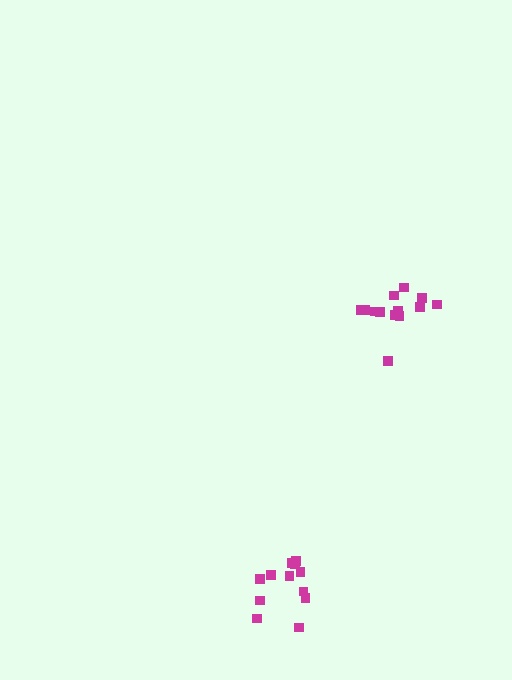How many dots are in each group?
Group 1: 13 dots, Group 2: 12 dots (25 total).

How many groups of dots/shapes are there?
There are 2 groups.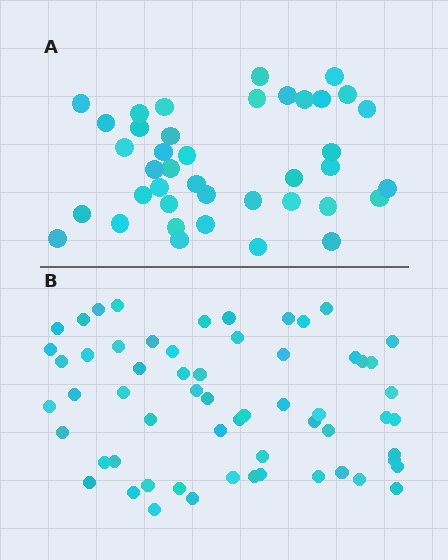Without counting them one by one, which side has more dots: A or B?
Region B (the bottom region) has more dots.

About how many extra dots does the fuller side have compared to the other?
Region B has approximately 20 more dots than region A.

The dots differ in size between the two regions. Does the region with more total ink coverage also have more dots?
No. Region A has more total ink coverage because its dots are larger, but region B actually contains more individual dots. Total area can be misleading — the number of items is what matters here.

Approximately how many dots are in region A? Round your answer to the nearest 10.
About 40 dots.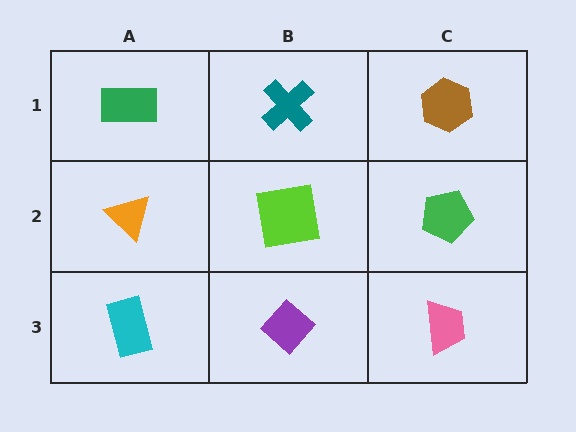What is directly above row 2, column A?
A green rectangle.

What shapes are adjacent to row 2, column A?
A green rectangle (row 1, column A), a cyan rectangle (row 3, column A), a lime square (row 2, column B).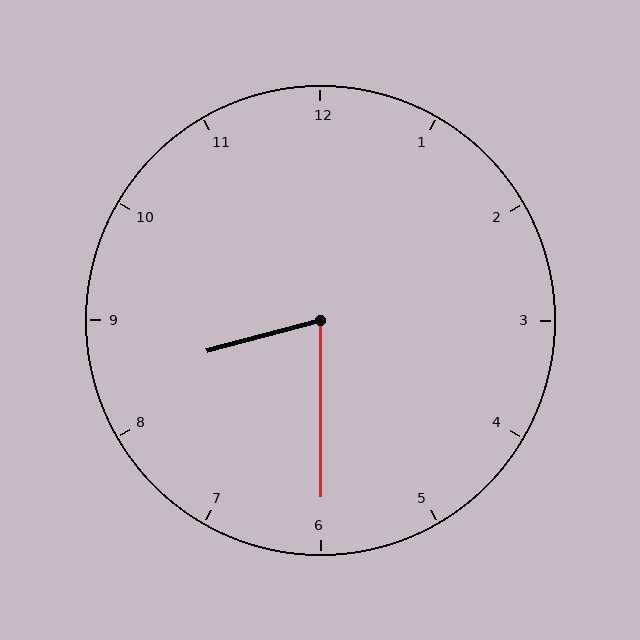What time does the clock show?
8:30.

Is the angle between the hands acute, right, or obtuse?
It is acute.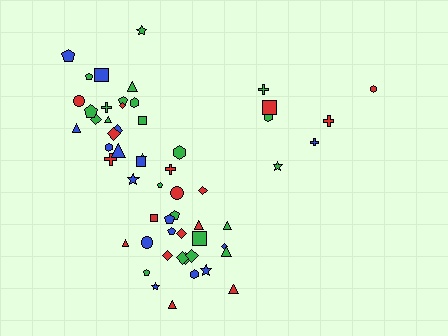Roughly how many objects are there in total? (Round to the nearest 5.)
Roughly 55 objects in total.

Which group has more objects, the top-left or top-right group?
The top-left group.